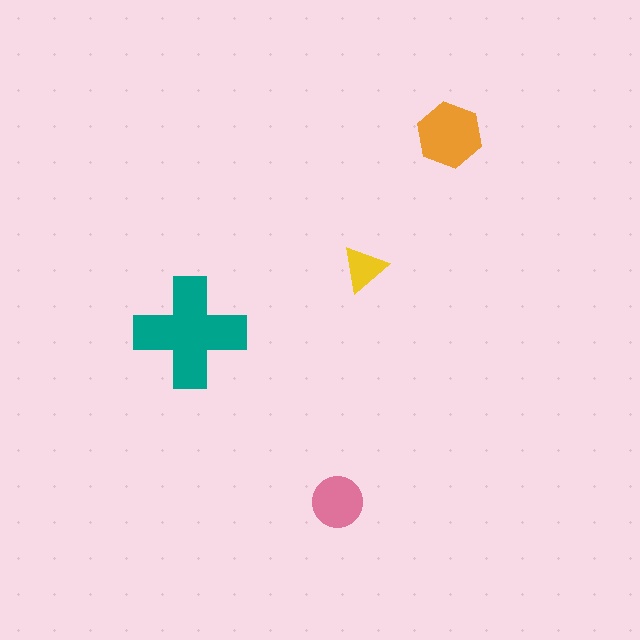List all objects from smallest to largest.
The yellow triangle, the pink circle, the orange hexagon, the teal cross.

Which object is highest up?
The orange hexagon is topmost.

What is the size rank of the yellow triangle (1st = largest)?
4th.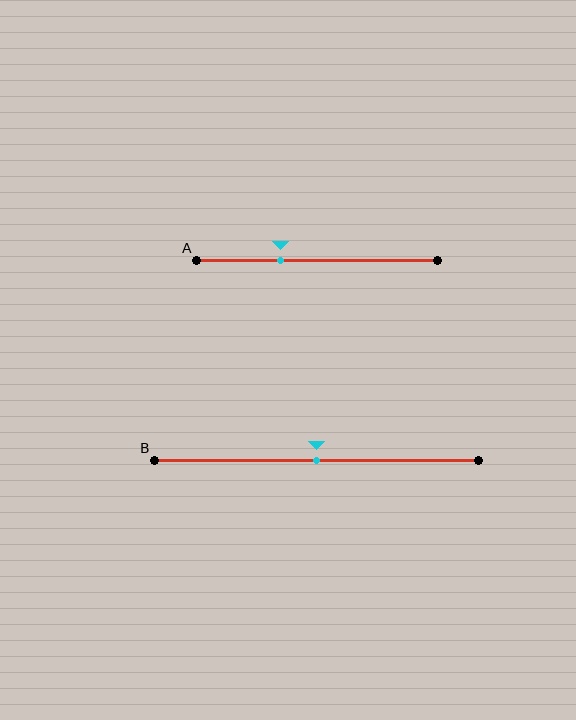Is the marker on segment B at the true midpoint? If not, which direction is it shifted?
Yes, the marker on segment B is at the true midpoint.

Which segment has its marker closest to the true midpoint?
Segment B has its marker closest to the true midpoint.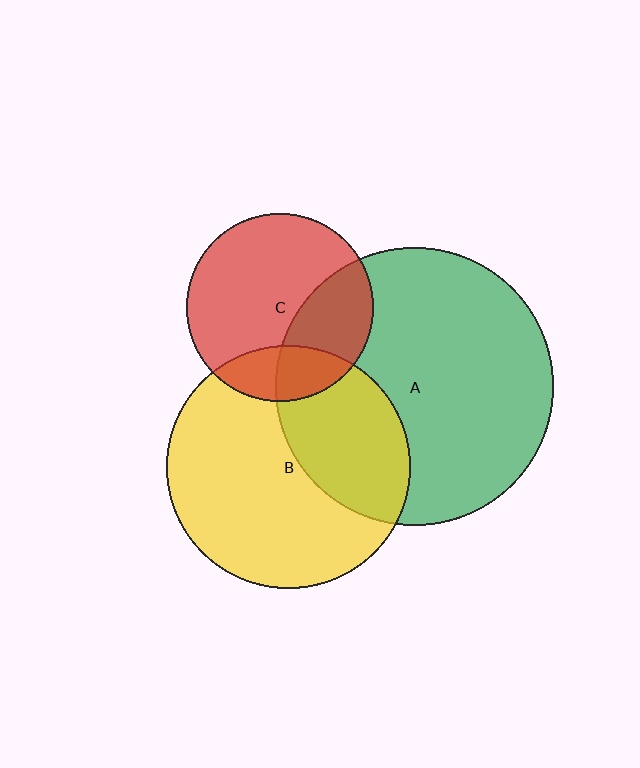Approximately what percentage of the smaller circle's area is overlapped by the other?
Approximately 30%.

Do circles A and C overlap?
Yes.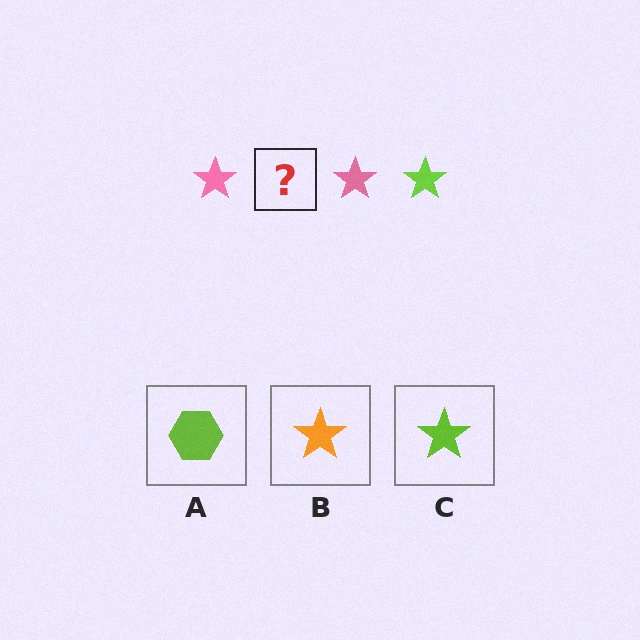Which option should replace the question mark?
Option C.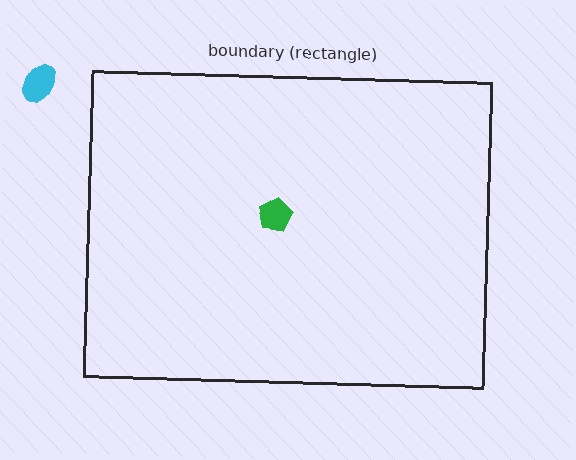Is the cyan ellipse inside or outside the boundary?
Outside.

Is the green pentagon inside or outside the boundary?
Inside.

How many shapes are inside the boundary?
1 inside, 1 outside.